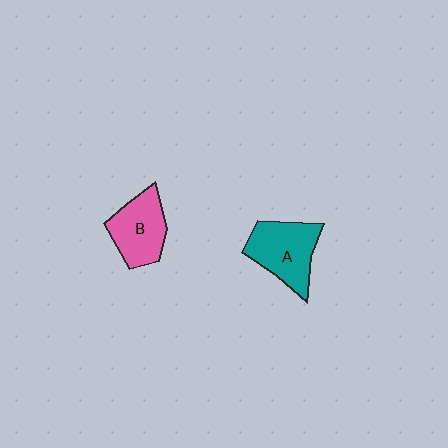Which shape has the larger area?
Shape A (teal).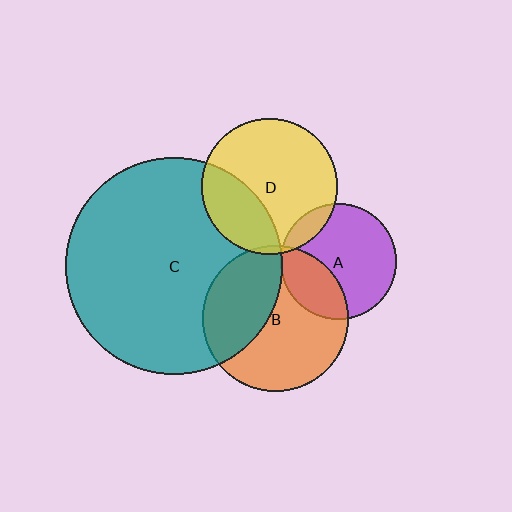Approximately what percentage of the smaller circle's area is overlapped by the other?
Approximately 40%.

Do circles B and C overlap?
Yes.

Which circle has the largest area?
Circle C (teal).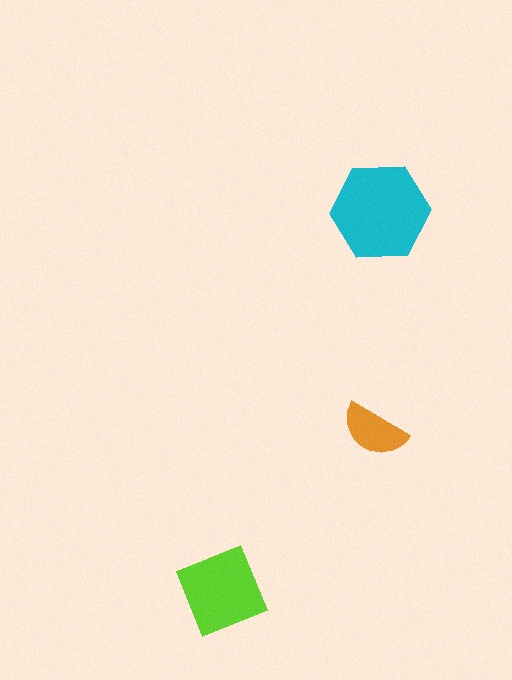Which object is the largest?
The cyan hexagon.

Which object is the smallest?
The orange semicircle.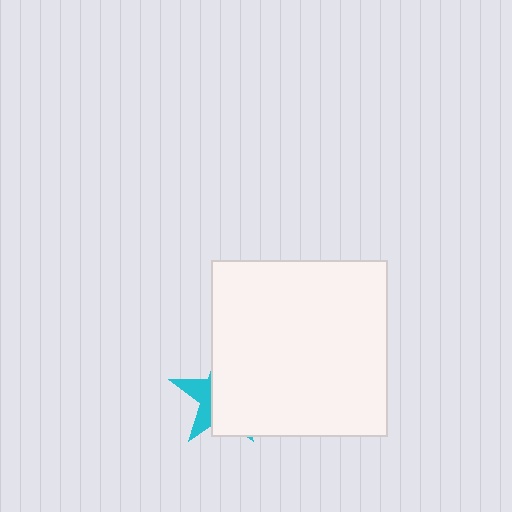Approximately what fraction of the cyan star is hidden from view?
Roughly 68% of the cyan star is hidden behind the white square.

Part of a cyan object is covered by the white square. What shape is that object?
It is a star.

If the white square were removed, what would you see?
You would see the complete cyan star.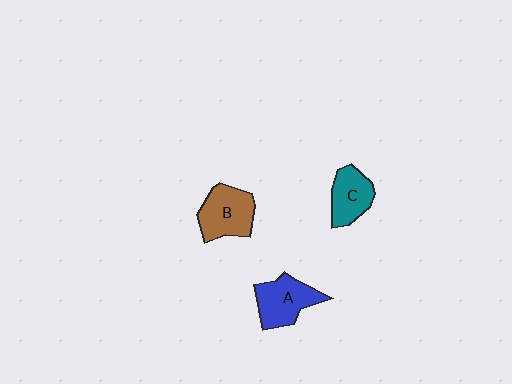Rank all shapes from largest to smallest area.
From largest to smallest: B (brown), A (blue), C (teal).